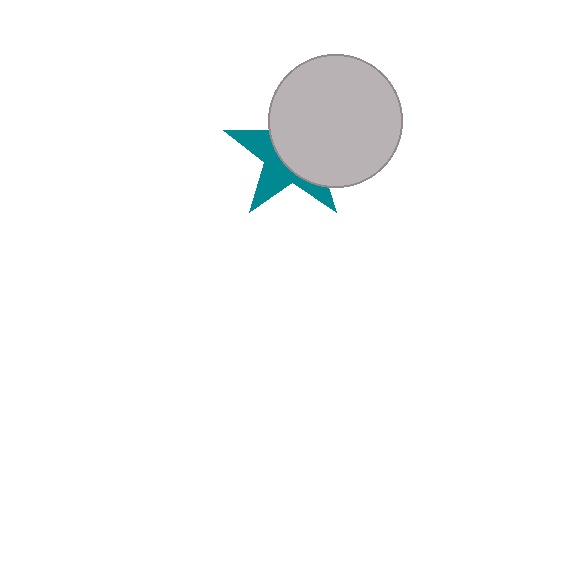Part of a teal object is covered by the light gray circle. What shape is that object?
It is a star.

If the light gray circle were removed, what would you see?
You would see the complete teal star.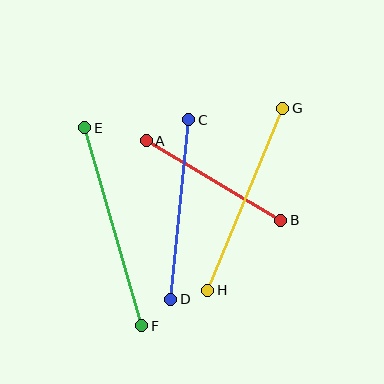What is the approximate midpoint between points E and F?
The midpoint is at approximately (113, 227) pixels.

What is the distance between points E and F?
The distance is approximately 206 pixels.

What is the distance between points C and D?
The distance is approximately 180 pixels.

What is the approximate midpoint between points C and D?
The midpoint is at approximately (180, 209) pixels.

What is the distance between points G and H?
The distance is approximately 197 pixels.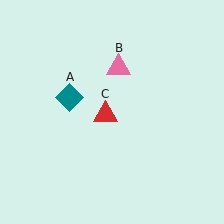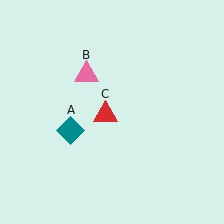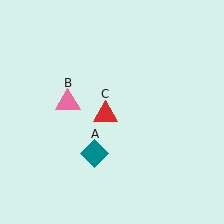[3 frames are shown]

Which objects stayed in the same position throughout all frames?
Red triangle (object C) remained stationary.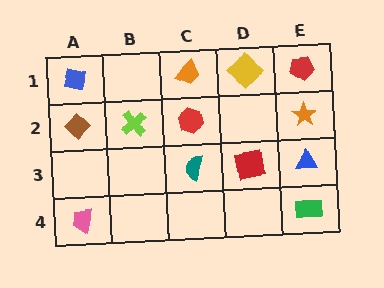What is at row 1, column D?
A yellow diamond.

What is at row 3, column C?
A teal semicircle.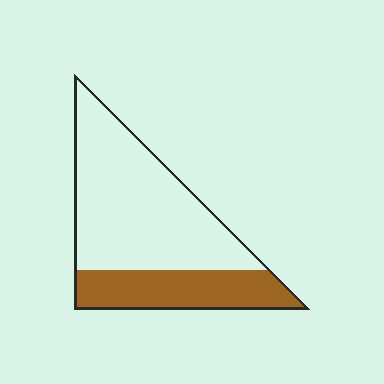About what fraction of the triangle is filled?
About one third (1/3).